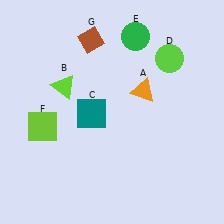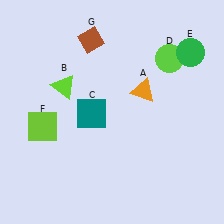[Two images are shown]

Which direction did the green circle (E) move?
The green circle (E) moved right.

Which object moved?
The green circle (E) moved right.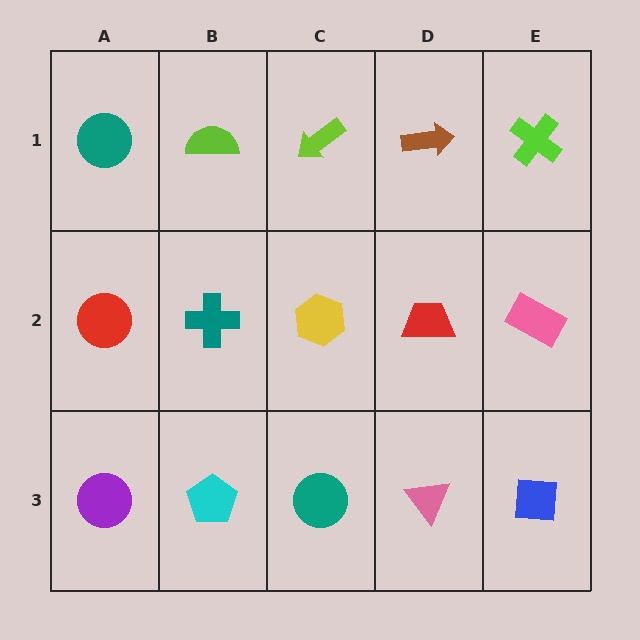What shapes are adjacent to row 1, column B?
A teal cross (row 2, column B), a teal circle (row 1, column A), a lime arrow (row 1, column C).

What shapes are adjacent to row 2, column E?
A lime cross (row 1, column E), a blue square (row 3, column E), a red trapezoid (row 2, column D).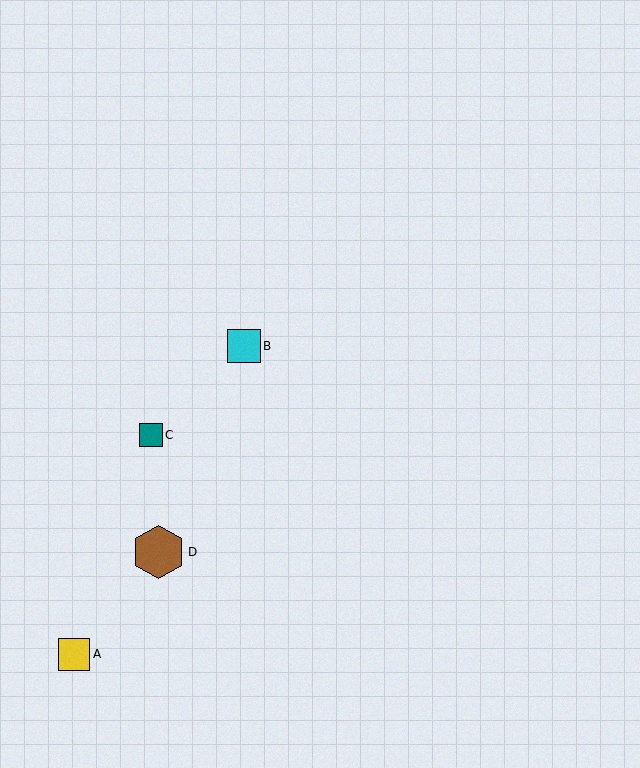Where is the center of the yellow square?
The center of the yellow square is at (74, 654).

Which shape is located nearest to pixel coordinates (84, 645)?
The yellow square (labeled A) at (74, 654) is nearest to that location.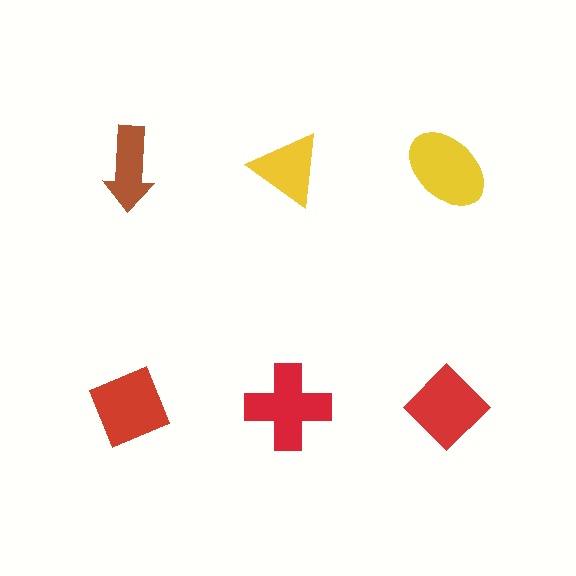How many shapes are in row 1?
3 shapes.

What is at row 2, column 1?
A red diamond.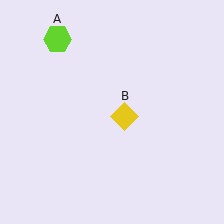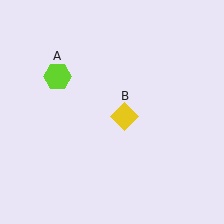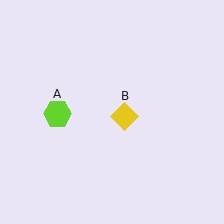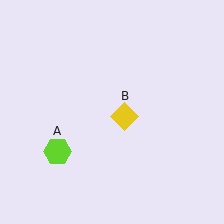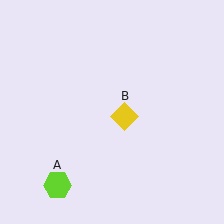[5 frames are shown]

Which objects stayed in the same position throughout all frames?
Yellow diamond (object B) remained stationary.